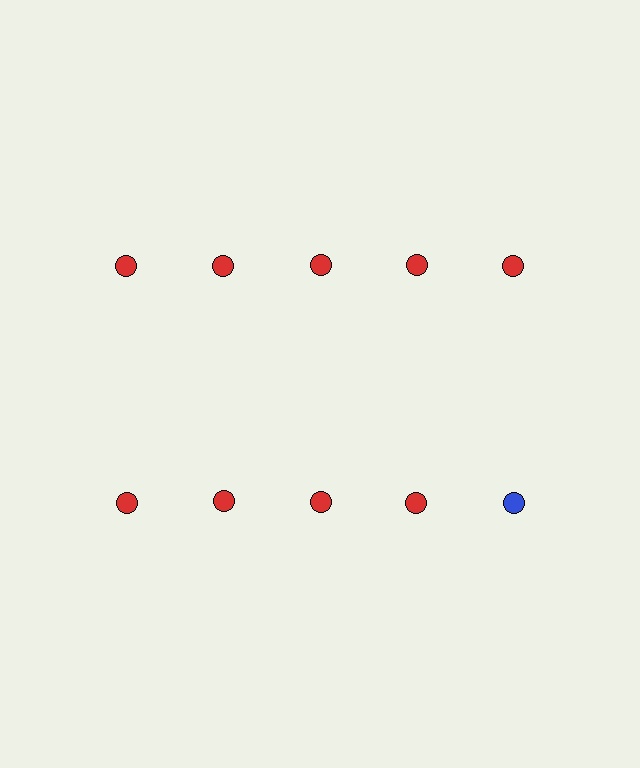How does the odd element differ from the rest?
It has a different color: blue instead of red.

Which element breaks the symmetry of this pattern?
The blue circle in the second row, rightmost column breaks the symmetry. All other shapes are red circles.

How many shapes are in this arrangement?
There are 10 shapes arranged in a grid pattern.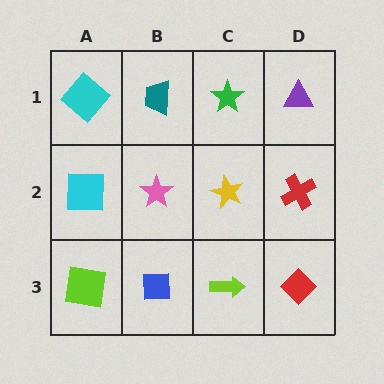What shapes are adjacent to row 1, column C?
A yellow star (row 2, column C), a teal trapezoid (row 1, column B), a purple triangle (row 1, column D).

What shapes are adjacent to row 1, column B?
A pink star (row 2, column B), a cyan diamond (row 1, column A), a green star (row 1, column C).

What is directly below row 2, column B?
A blue square.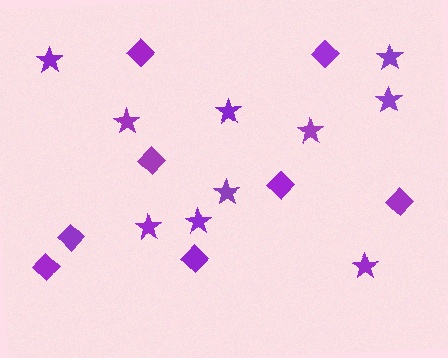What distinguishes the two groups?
There are 2 groups: one group of stars (10) and one group of diamonds (8).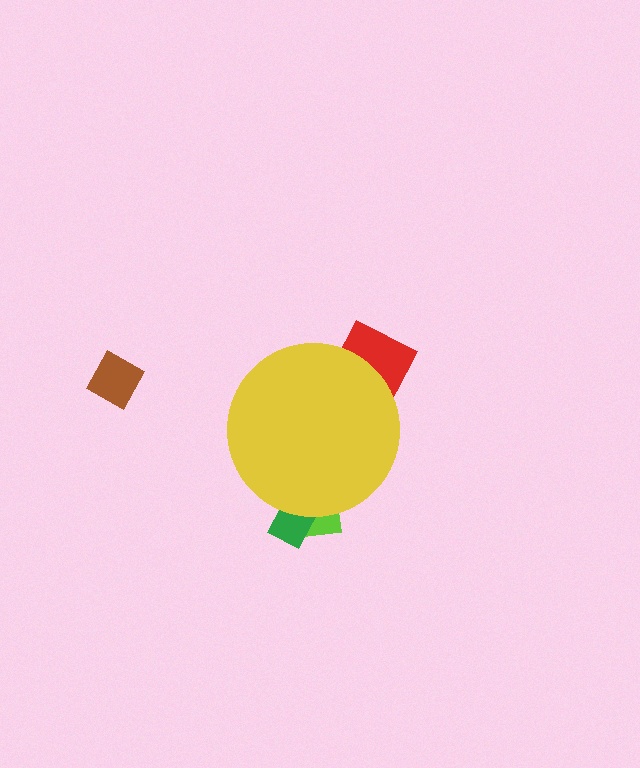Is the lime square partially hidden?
Yes, the lime square is partially hidden behind the yellow circle.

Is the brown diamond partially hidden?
No, the brown diamond is fully visible.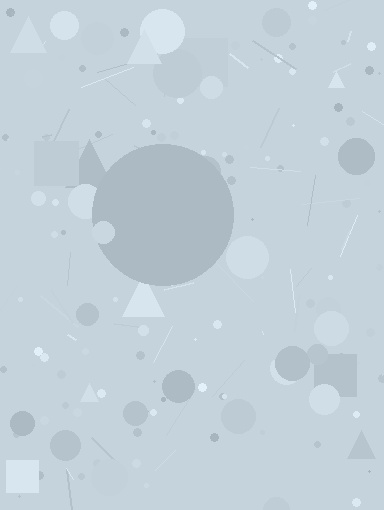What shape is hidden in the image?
A circle is hidden in the image.